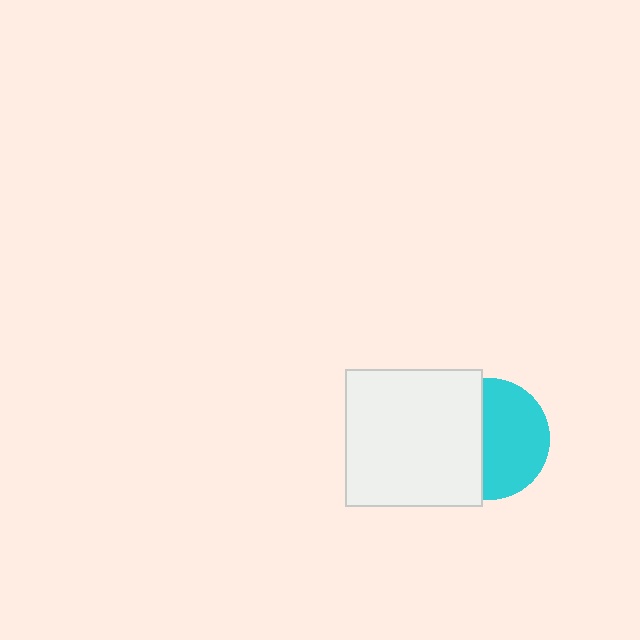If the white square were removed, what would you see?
You would see the complete cyan circle.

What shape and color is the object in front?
The object in front is a white square.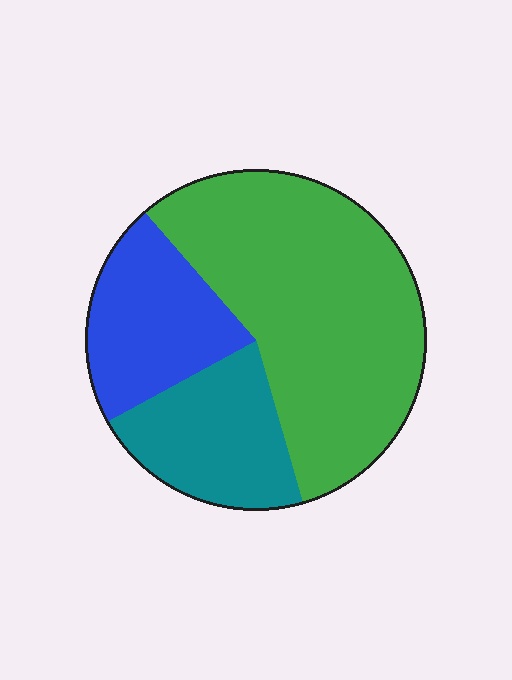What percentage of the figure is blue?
Blue covers 22% of the figure.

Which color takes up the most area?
Green, at roughly 55%.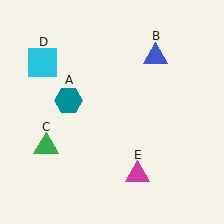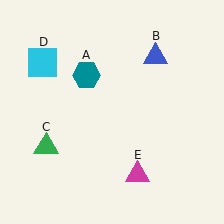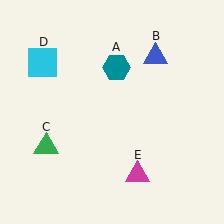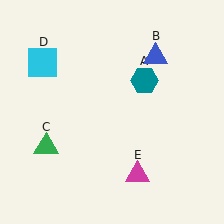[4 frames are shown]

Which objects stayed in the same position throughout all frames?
Blue triangle (object B) and green triangle (object C) and cyan square (object D) and magenta triangle (object E) remained stationary.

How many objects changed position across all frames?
1 object changed position: teal hexagon (object A).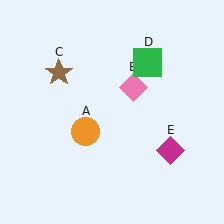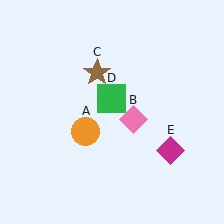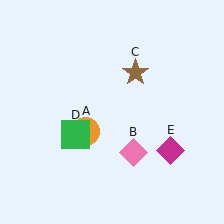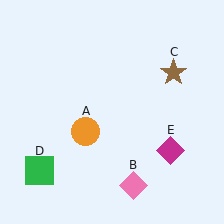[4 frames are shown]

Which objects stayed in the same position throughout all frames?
Orange circle (object A) and magenta diamond (object E) remained stationary.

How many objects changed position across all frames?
3 objects changed position: pink diamond (object B), brown star (object C), green square (object D).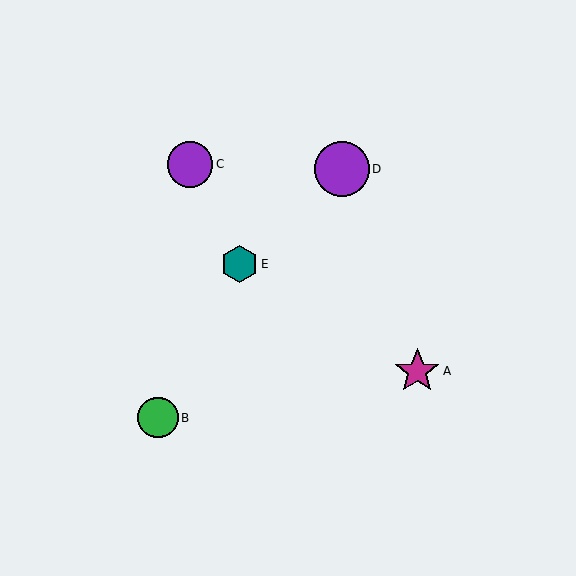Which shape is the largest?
The purple circle (labeled D) is the largest.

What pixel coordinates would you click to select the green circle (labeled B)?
Click at (158, 418) to select the green circle B.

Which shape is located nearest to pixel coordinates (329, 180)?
The purple circle (labeled D) at (342, 169) is nearest to that location.